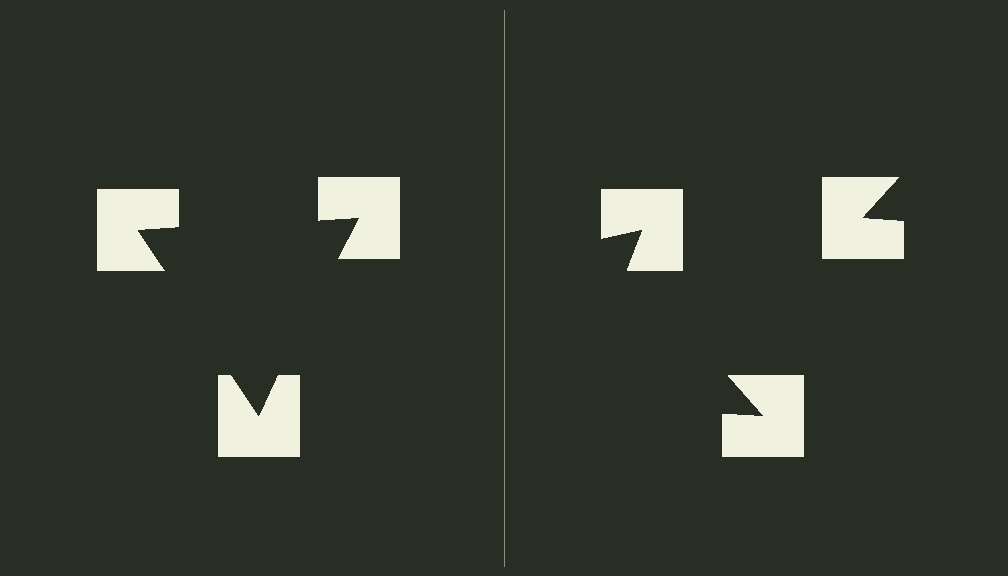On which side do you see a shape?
An illusory triangle appears on the left side. On the right side the wedge cuts are rotated, so no coherent shape forms.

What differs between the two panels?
The notched squares are positioned identically on both sides; only the wedge orientations differ. On the left they align to a triangle; on the right they are misaligned.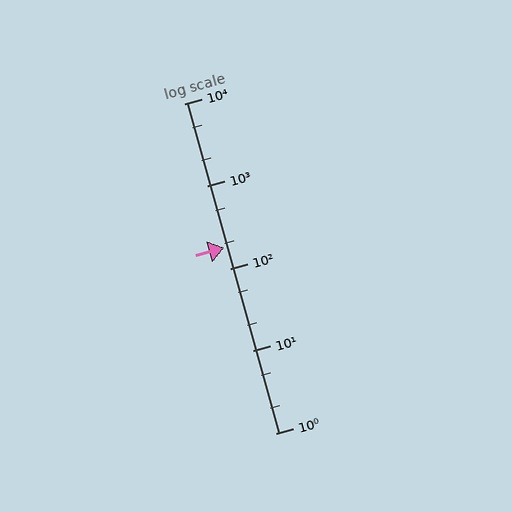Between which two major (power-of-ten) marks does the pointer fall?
The pointer is between 100 and 1000.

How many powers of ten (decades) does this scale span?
The scale spans 4 decades, from 1 to 10000.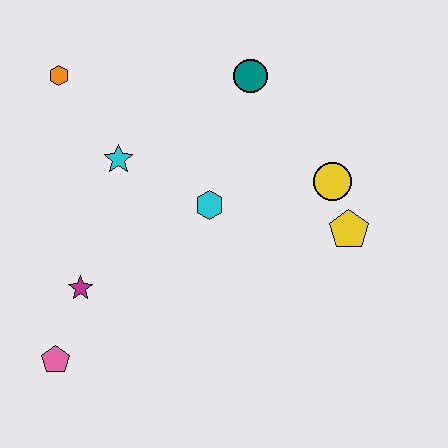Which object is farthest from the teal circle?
The pink pentagon is farthest from the teal circle.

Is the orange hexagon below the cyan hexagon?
No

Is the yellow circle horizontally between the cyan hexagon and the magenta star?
No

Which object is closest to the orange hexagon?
The cyan star is closest to the orange hexagon.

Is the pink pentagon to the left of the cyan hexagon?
Yes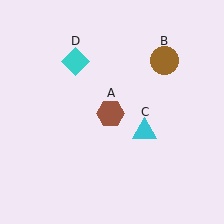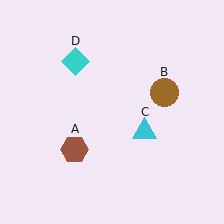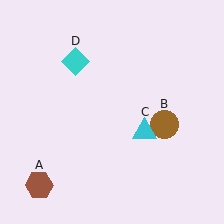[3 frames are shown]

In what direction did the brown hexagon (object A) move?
The brown hexagon (object A) moved down and to the left.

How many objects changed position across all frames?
2 objects changed position: brown hexagon (object A), brown circle (object B).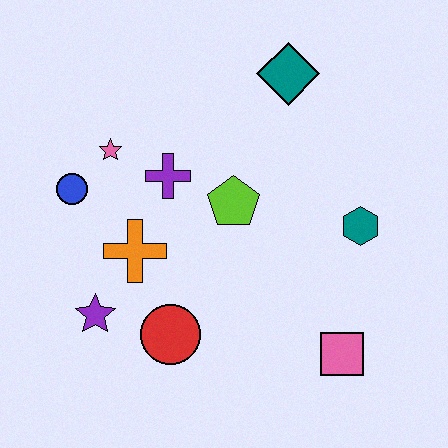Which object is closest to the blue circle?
The pink star is closest to the blue circle.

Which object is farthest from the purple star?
The teal diamond is farthest from the purple star.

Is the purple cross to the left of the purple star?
No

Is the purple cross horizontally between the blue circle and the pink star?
No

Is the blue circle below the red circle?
No